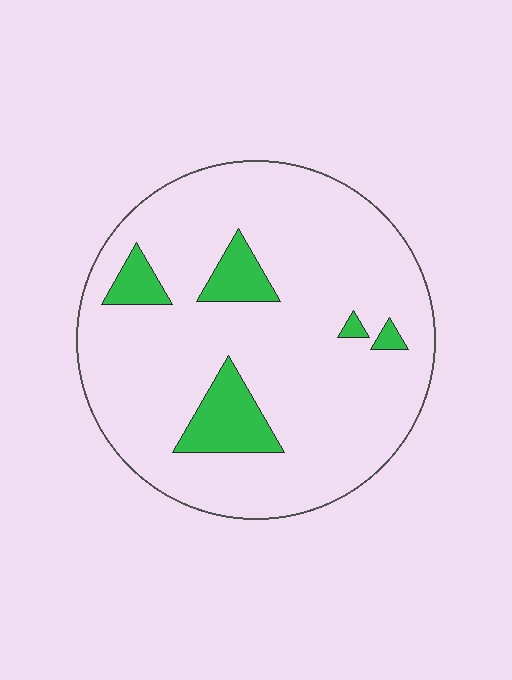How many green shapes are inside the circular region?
5.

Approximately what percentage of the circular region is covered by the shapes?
Approximately 10%.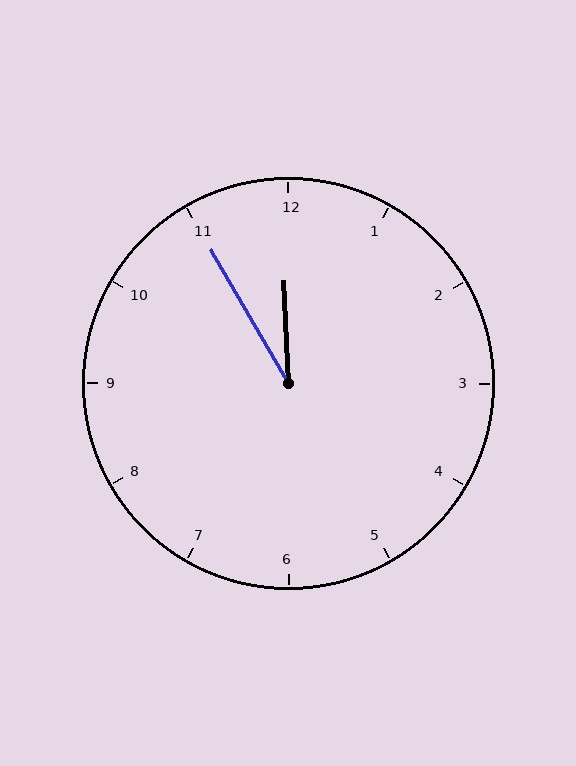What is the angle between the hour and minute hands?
Approximately 28 degrees.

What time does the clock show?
11:55.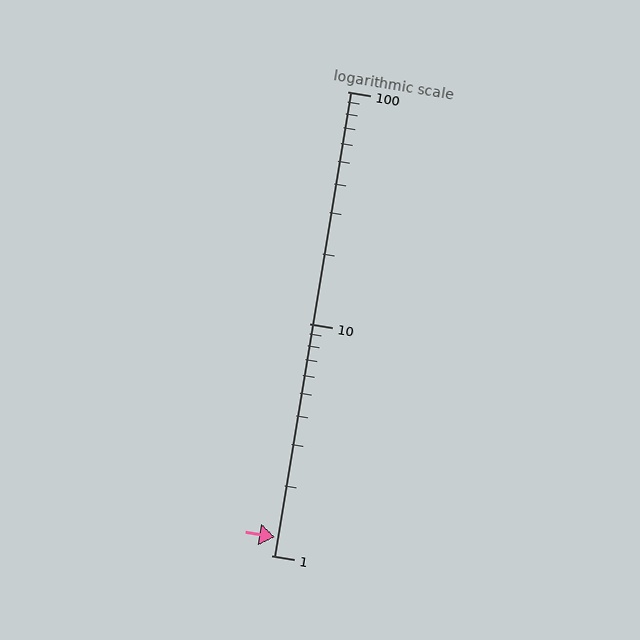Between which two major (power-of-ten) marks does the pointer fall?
The pointer is between 1 and 10.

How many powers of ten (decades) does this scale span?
The scale spans 2 decades, from 1 to 100.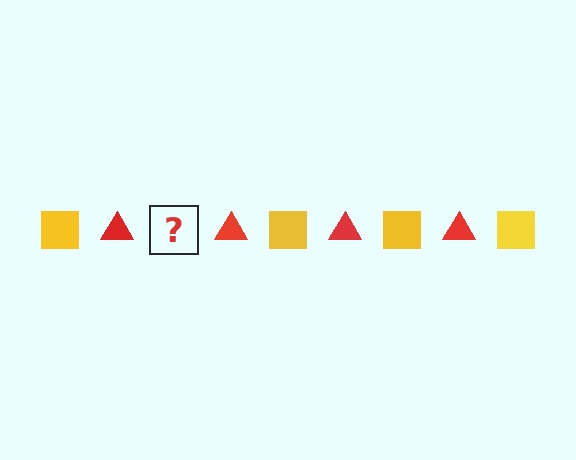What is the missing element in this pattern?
The missing element is a yellow square.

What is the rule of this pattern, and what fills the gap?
The rule is that the pattern alternates between yellow square and red triangle. The gap should be filled with a yellow square.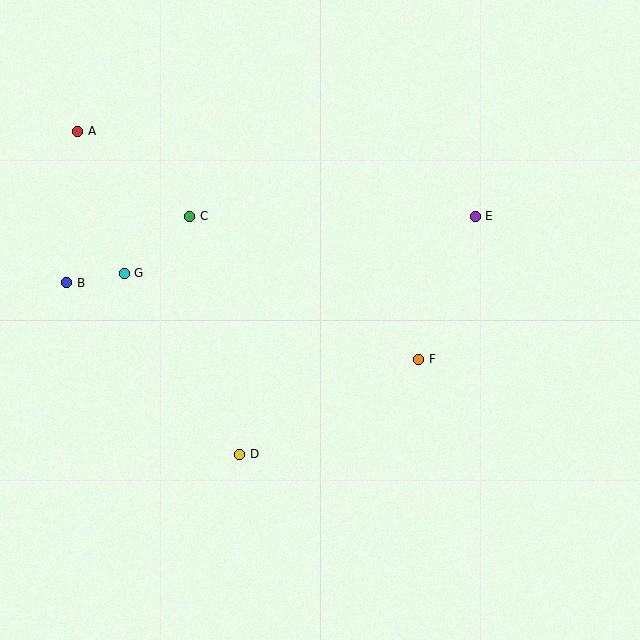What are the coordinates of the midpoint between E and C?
The midpoint between E and C is at (333, 216).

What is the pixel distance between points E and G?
The distance between E and G is 355 pixels.